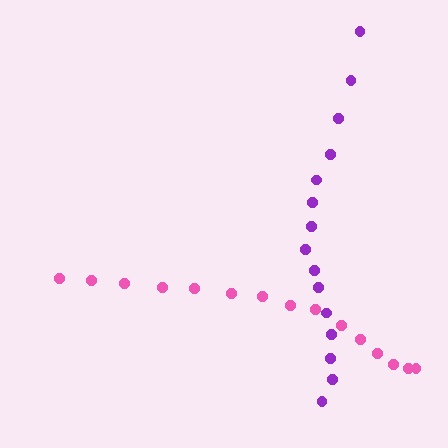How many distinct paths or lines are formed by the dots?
There are 2 distinct paths.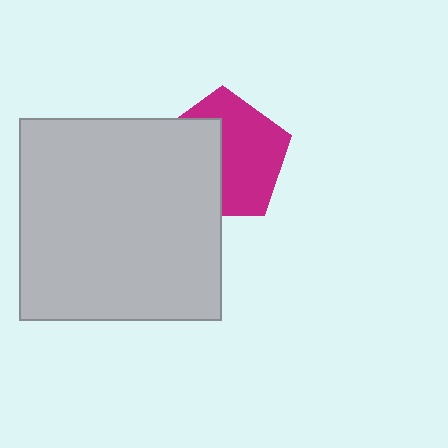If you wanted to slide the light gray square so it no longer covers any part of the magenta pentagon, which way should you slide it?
Slide it left — that is the most direct way to separate the two shapes.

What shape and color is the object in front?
The object in front is a light gray square.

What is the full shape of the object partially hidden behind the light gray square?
The partially hidden object is a magenta pentagon.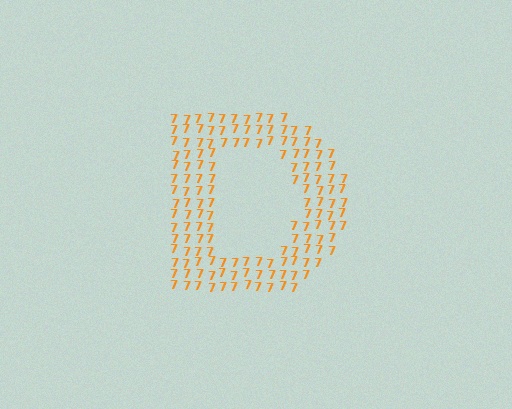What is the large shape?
The large shape is the letter D.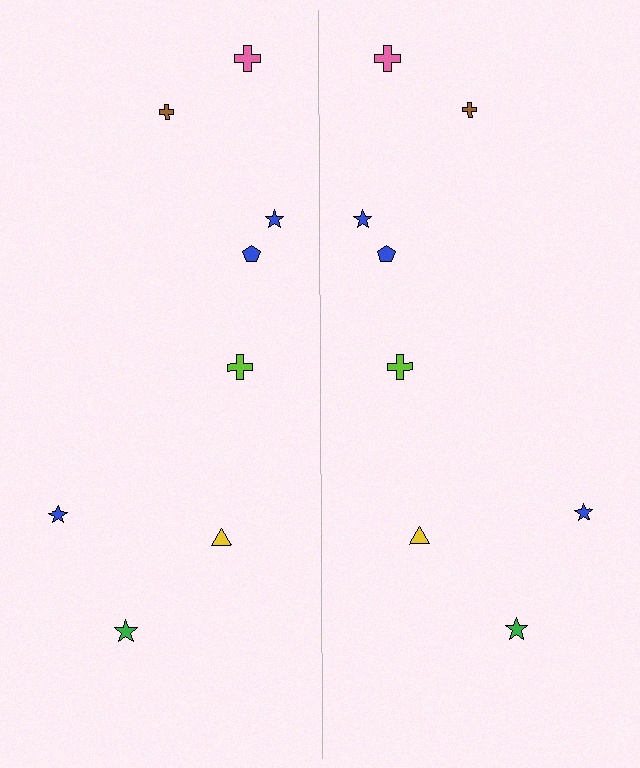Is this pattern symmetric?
Yes, this pattern has bilateral (reflection) symmetry.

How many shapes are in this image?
There are 16 shapes in this image.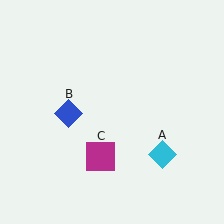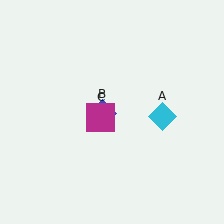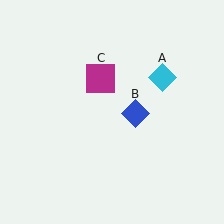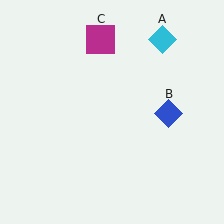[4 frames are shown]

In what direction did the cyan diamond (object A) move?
The cyan diamond (object A) moved up.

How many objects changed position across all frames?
3 objects changed position: cyan diamond (object A), blue diamond (object B), magenta square (object C).